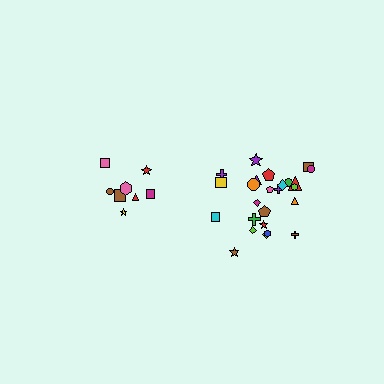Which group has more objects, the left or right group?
The right group.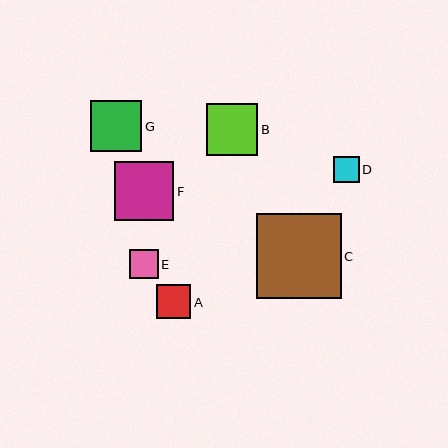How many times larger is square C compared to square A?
Square C is approximately 2.5 times the size of square A.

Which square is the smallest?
Square D is the smallest with a size of approximately 26 pixels.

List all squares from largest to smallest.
From largest to smallest: C, F, G, B, A, E, D.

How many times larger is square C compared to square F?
Square C is approximately 1.4 times the size of square F.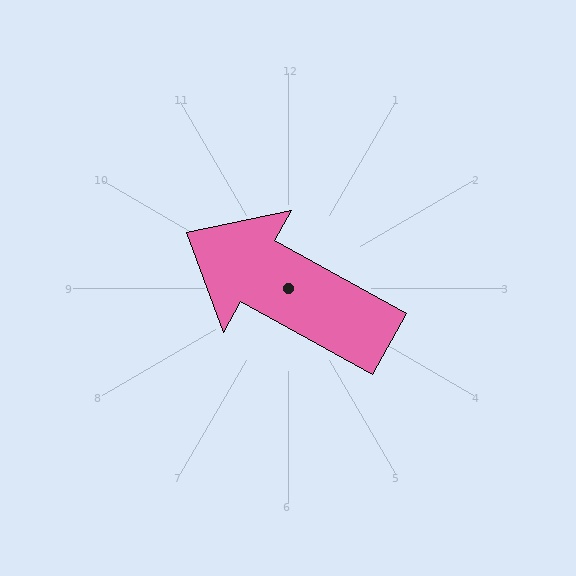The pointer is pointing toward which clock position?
Roughly 10 o'clock.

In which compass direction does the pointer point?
Northwest.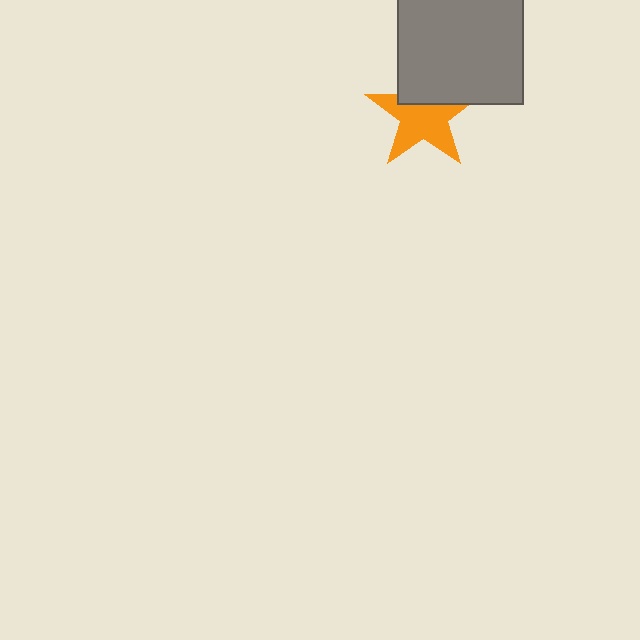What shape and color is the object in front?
The object in front is a gray square.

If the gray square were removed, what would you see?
You would see the complete orange star.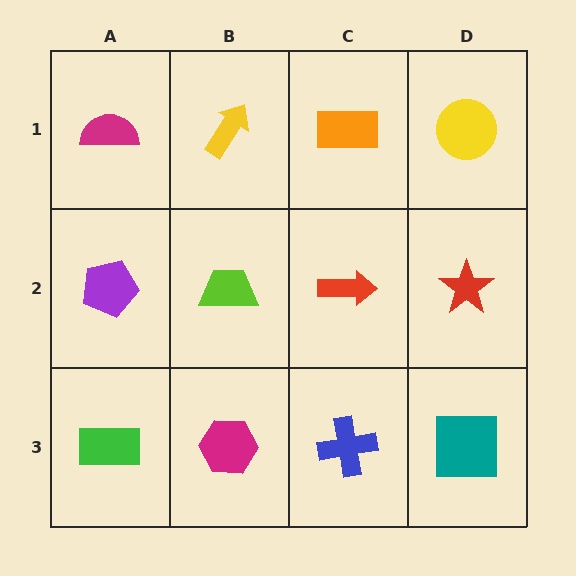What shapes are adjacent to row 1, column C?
A red arrow (row 2, column C), a yellow arrow (row 1, column B), a yellow circle (row 1, column D).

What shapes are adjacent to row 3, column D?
A red star (row 2, column D), a blue cross (row 3, column C).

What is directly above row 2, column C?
An orange rectangle.